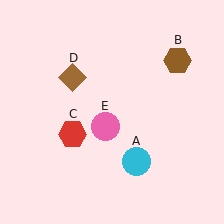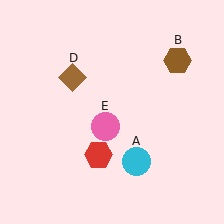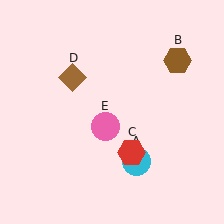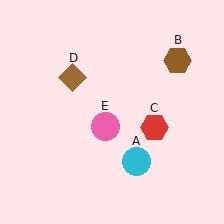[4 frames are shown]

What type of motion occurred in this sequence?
The red hexagon (object C) rotated counterclockwise around the center of the scene.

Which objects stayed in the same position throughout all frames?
Cyan circle (object A) and brown hexagon (object B) and brown diamond (object D) and pink circle (object E) remained stationary.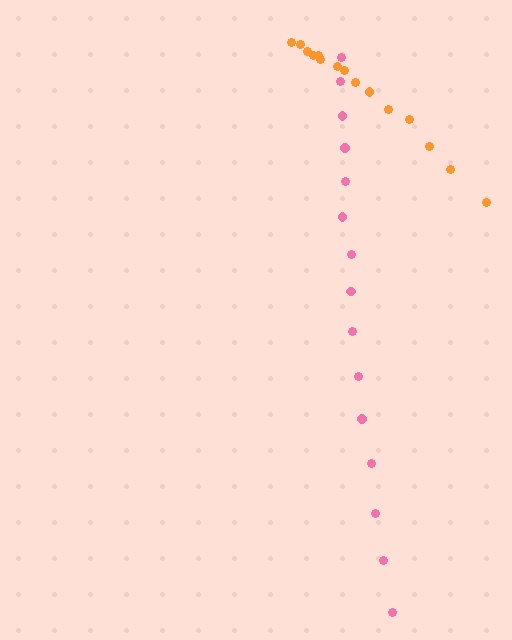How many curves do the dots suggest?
There are 2 distinct paths.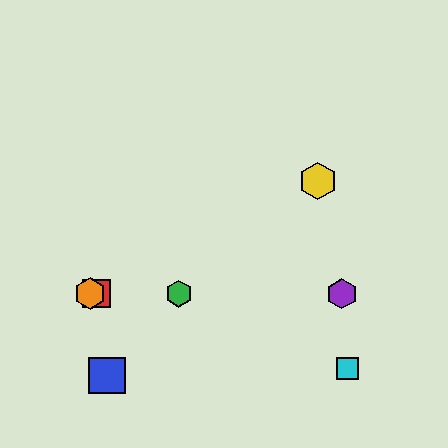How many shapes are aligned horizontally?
4 shapes (the red square, the green hexagon, the purple hexagon, the orange hexagon) are aligned horizontally.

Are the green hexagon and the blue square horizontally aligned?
No, the green hexagon is at y≈294 and the blue square is at y≈375.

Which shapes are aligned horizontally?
The red square, the green hexagon, the purple hexagon, the orange hexagon are aligned horizontally.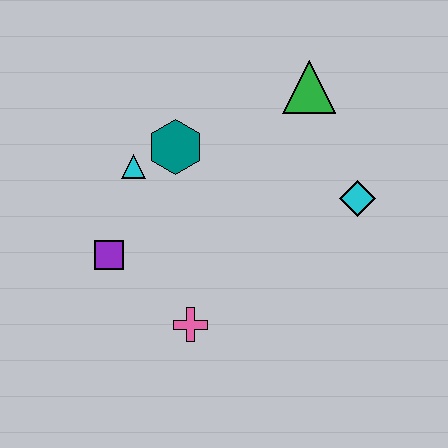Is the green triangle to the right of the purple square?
Yes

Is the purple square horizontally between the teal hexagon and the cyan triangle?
No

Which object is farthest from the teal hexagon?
The cyan diamond is farthest from the teal hexagon.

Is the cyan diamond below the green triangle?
Yes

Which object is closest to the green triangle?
The cyan diamond is closest to the green triangle.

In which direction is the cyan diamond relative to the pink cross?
The cyan diamond is to the right of the pink cross.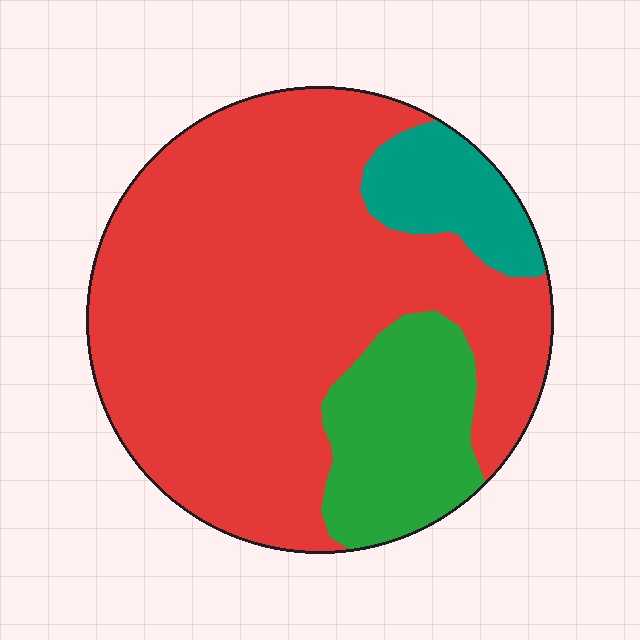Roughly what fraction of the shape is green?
Green takes up about one sixth (1/6) of the shape.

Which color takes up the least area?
Teal, at roughly 10%.